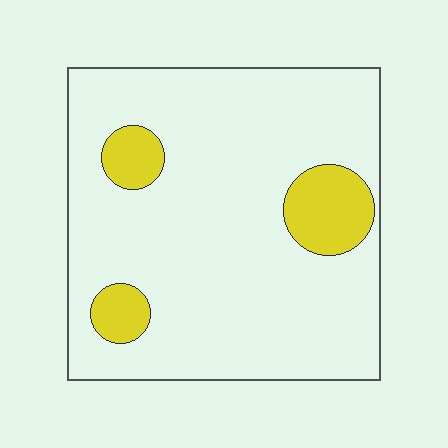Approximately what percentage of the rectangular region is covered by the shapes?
Approximately 15%.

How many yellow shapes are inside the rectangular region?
3.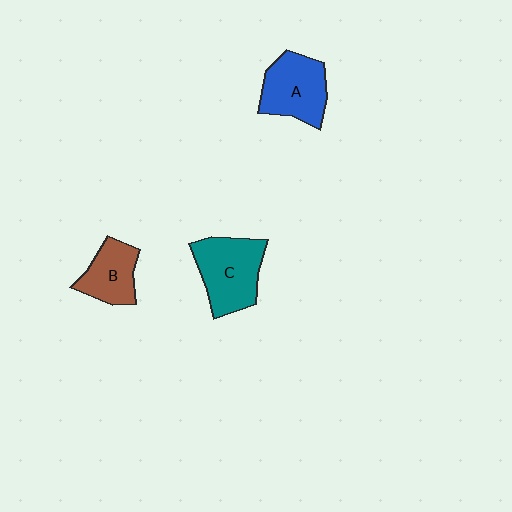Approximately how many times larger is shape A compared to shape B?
Approximately 1.3 times.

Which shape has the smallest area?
Shape B (brown).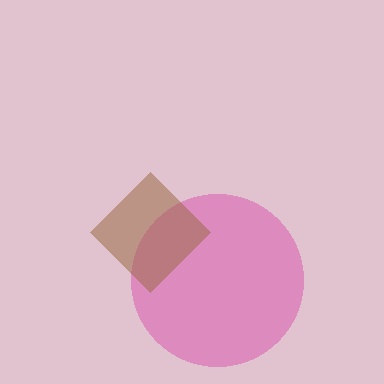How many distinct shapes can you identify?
There are 2 distinct shapes: a pink circle, a brown diamond.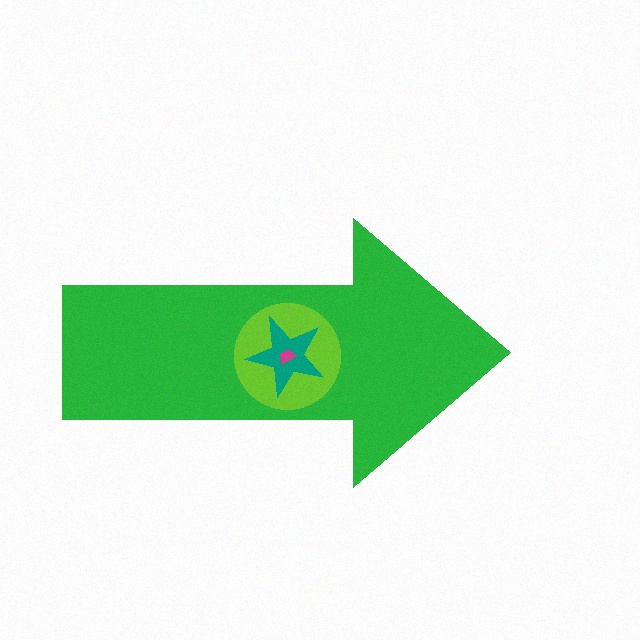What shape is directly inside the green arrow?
The lime circle.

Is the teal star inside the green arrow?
Yes.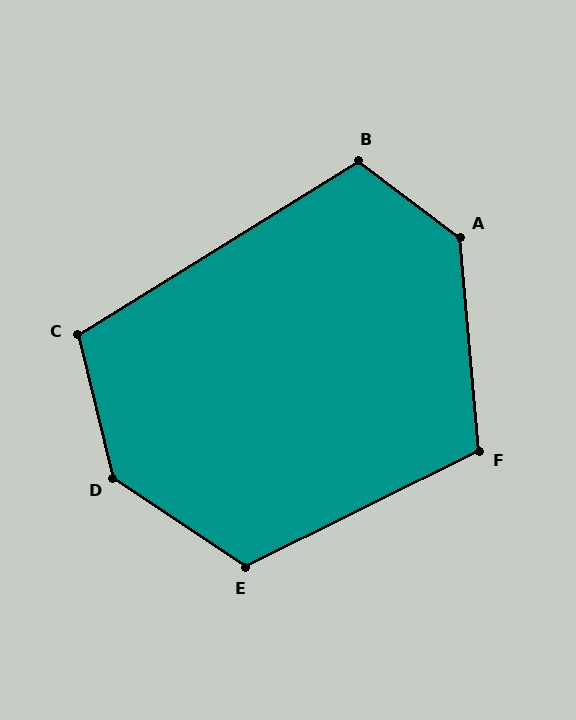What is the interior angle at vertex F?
Approximately 111 degrees (obtuse).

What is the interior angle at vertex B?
Approximately 111 degrees (obtuse).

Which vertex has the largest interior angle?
D, at approximately 137 degrees.